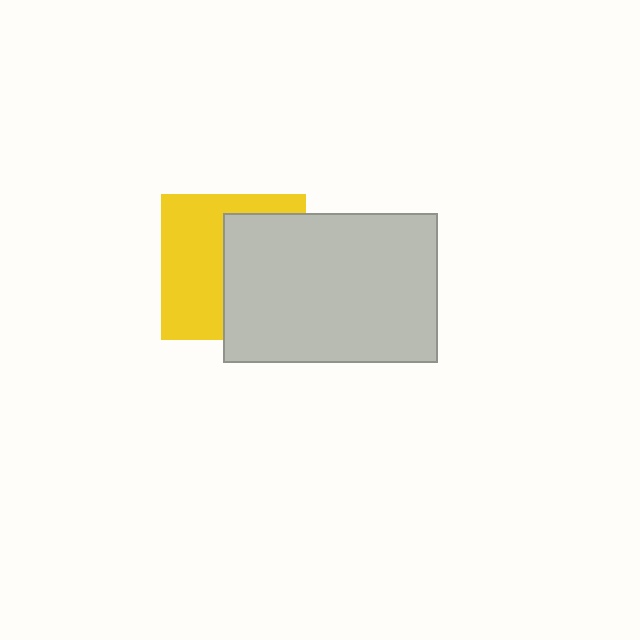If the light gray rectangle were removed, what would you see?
You would see the complete yellow square.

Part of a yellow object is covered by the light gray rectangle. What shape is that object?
It is a square.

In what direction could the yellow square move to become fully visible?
The yellow square could move left. That would shift it out from behind the light gray rectangle entirely.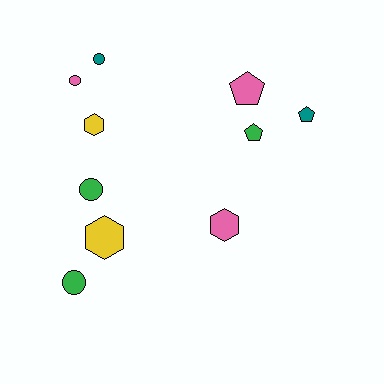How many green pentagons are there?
There is 1 green pentagon.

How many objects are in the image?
There are 10 objects.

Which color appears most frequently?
Green, with 3 objects.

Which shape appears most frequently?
Circle, with 4 objects.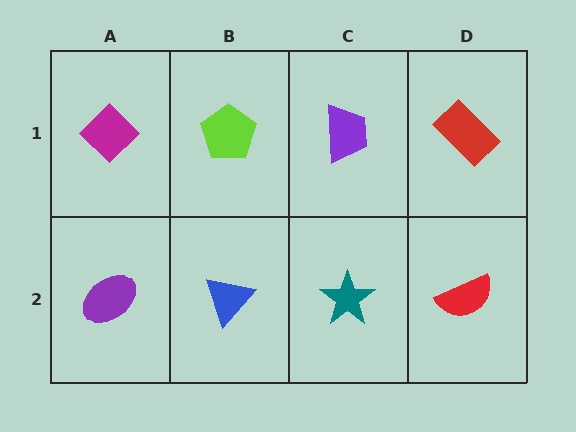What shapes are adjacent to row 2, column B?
A lime pentagon (row 1, column B), a purple ellipse (row 2, column A), a teal star (row 2, column C).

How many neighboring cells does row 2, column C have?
3.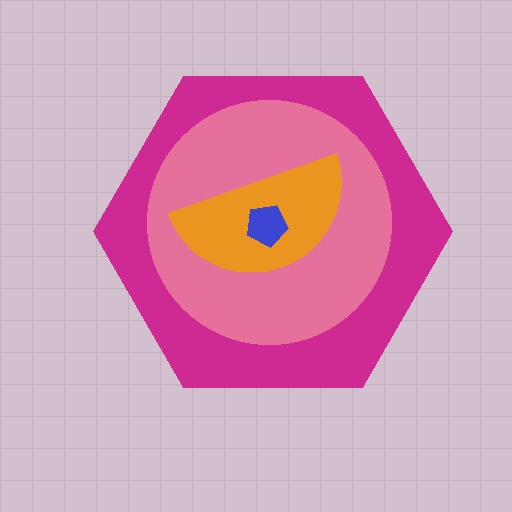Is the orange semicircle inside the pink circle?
Yes.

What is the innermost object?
The blue pentagon.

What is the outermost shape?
The magenta hexagon.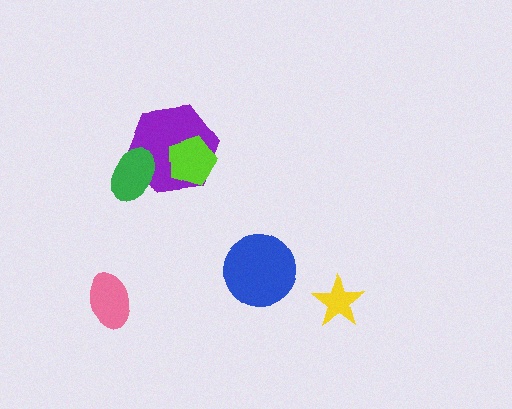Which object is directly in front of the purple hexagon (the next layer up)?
The lime pentagon is directly in front of the purple hexagon.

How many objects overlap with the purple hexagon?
2 objects overlap with the purple hexagon.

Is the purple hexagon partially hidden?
Yes, it is partially covered by another shape.